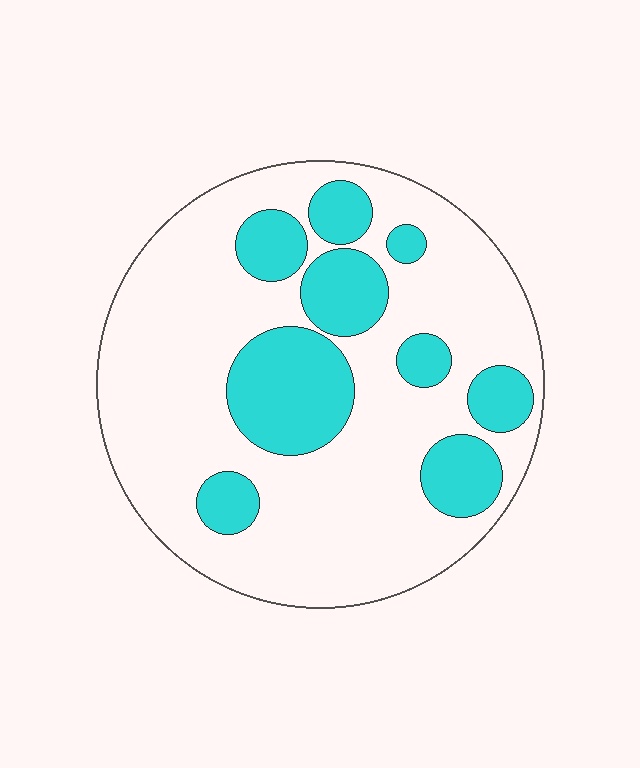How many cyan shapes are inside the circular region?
9.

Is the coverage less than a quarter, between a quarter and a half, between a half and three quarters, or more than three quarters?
Between a quarter and a half.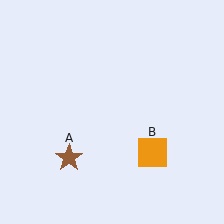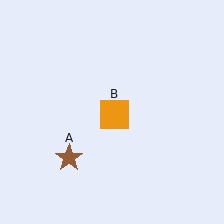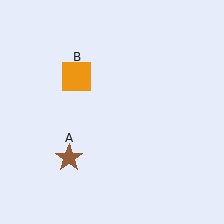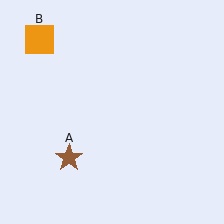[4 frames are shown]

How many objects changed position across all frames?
1 object changed position: orange square (object B).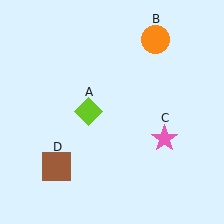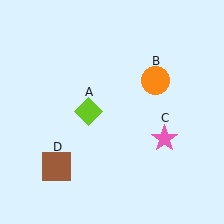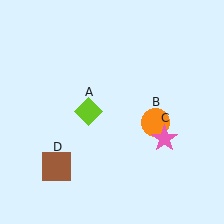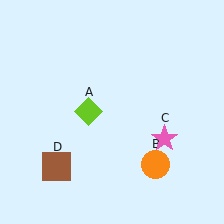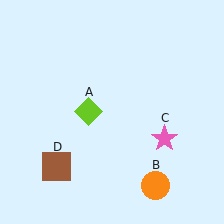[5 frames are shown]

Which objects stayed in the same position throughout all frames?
Lime diamond (object A) and pink star (object C) and brown square (object D) remained stationary.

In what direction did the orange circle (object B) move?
The orange circle (object B) moved down.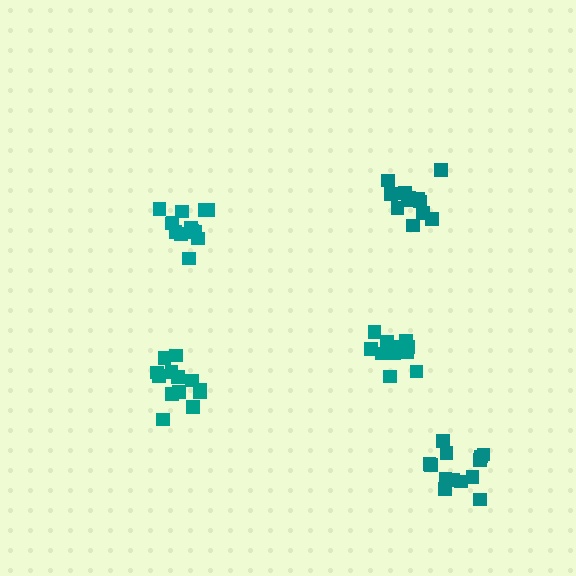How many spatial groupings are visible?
There are 5 spatial groupings.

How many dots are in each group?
Group 1: 12 dots, Group 2: 13 dots, Group 3: 11 dots, Group 4: 13 dots, Group 5: 13 dots (62 total).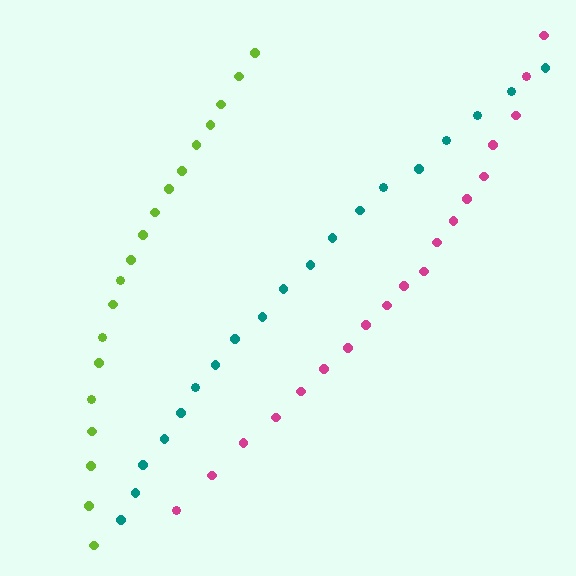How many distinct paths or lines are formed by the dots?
There are 3 distinct paths.